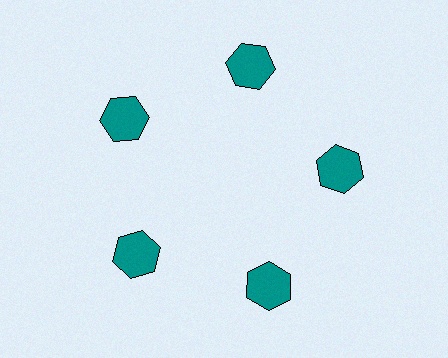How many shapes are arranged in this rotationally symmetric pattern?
There are 5 shapes, arranged in 5 groups of 1.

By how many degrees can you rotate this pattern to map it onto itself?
The pattern maps onto itself every 72 degrees of rotation.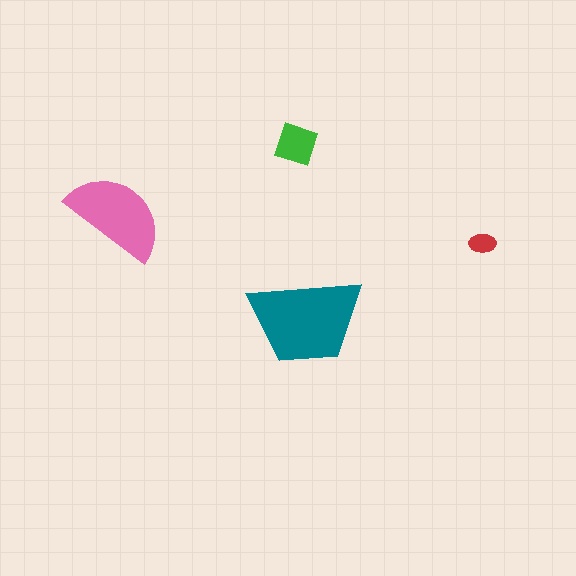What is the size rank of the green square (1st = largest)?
3rd.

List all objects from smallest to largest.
The red ellipse, the green square, the pink semicircle, the teal trapezoid.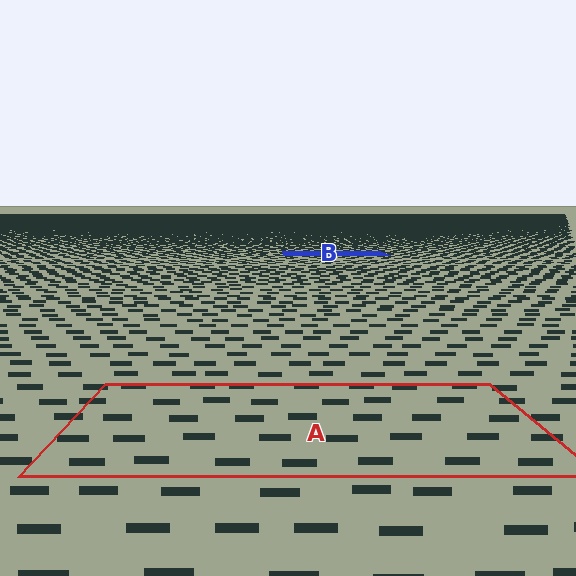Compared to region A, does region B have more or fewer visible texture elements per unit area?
Region B has more texture elements per unit area — they are packed more densely because it is farther away.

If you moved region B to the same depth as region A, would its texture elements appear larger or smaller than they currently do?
They would appear larger. At a closer depth, the same texture elements are projected at a bigger on-screen size.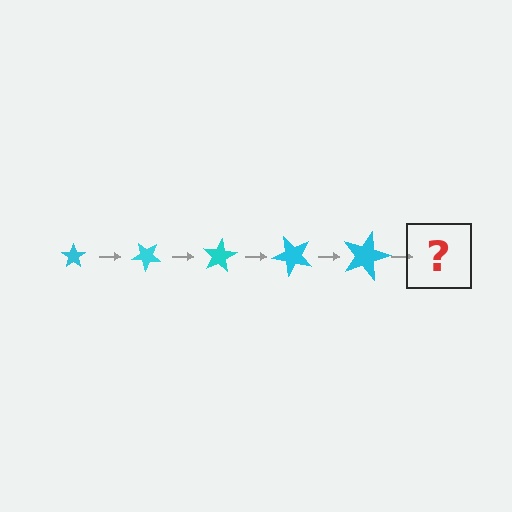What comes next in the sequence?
The next element should be a star, larger than the previous one and rotated 200 degrees from the start.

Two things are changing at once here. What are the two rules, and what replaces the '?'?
The two rules are that the star grows larger each step and it rotates 40 degrees each step. The '?' should be a star, larger than the previous one and rotated 200 degrees from the start.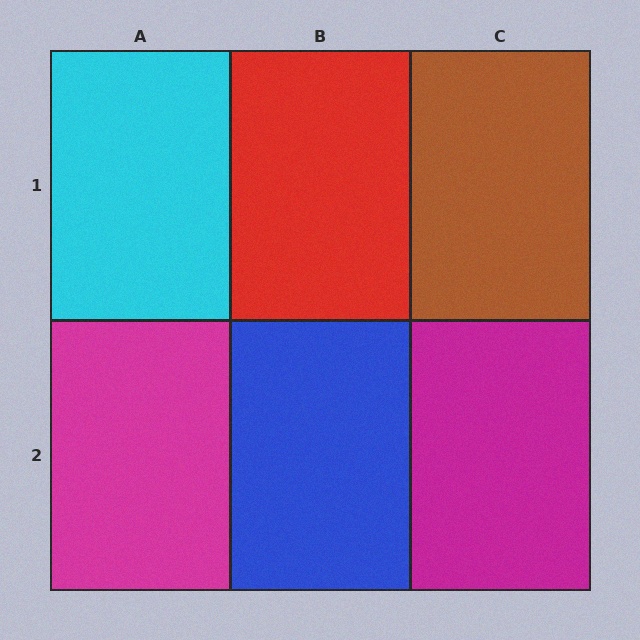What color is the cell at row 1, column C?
Brown.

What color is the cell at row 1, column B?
Red.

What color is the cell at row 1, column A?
Cyan.